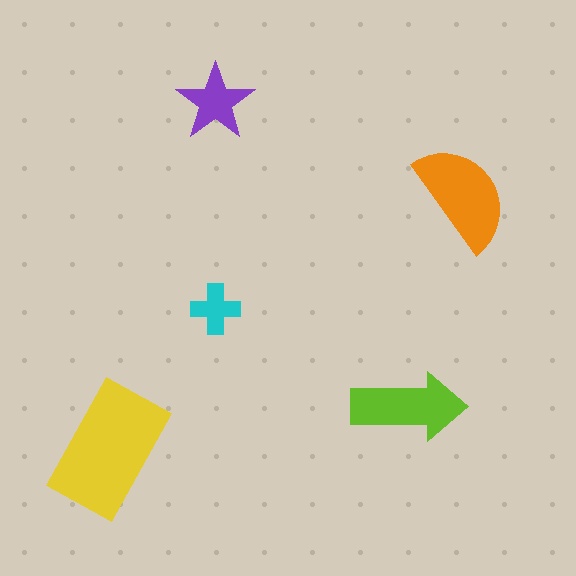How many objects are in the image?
There are 5 objects in the image.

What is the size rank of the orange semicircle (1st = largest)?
2nd.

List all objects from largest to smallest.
The yellow rectangle, the orange semicircle, the lime arrow, the purple star, the cyan cross.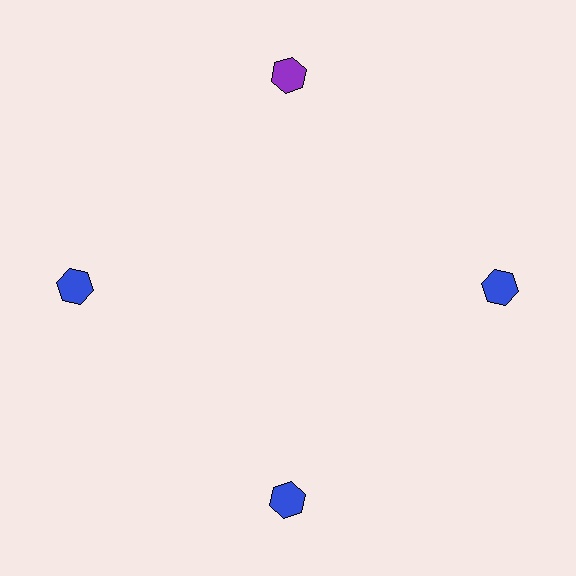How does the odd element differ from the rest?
It has a different color: purple instead of blue.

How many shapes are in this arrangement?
There are 4 shapes arranged in a ring pattern.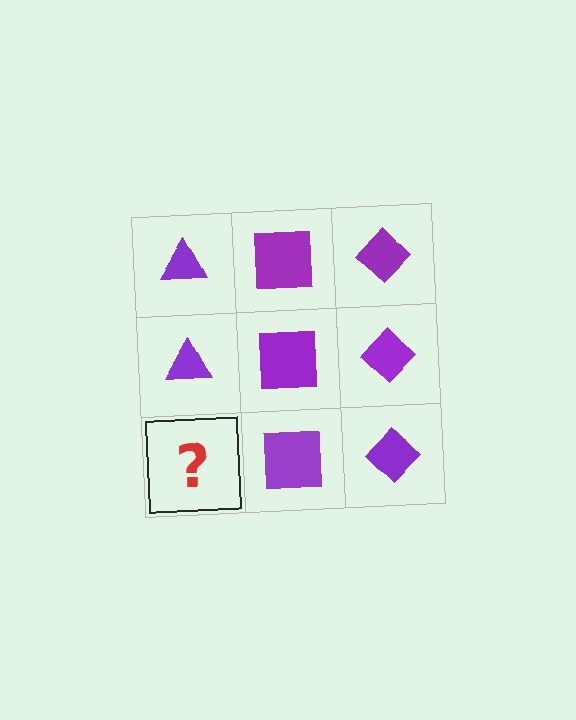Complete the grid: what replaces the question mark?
The question mark should be replaced with a purple triangle.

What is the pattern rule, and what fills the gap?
The rule is that each column has a consistent shape. The gap should be filled with a purple triangle.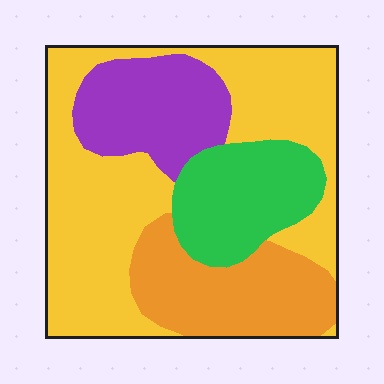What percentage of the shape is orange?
Orange takes up between a sixth and a third of the shape.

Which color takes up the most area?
Yellow, at roughly 45%.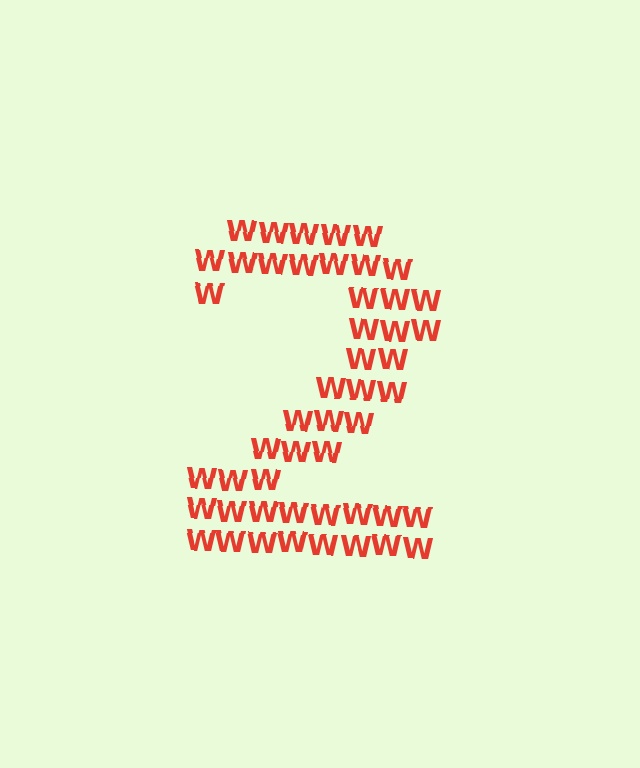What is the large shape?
The large shape is the digit 2.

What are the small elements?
The small elements are letter W's.